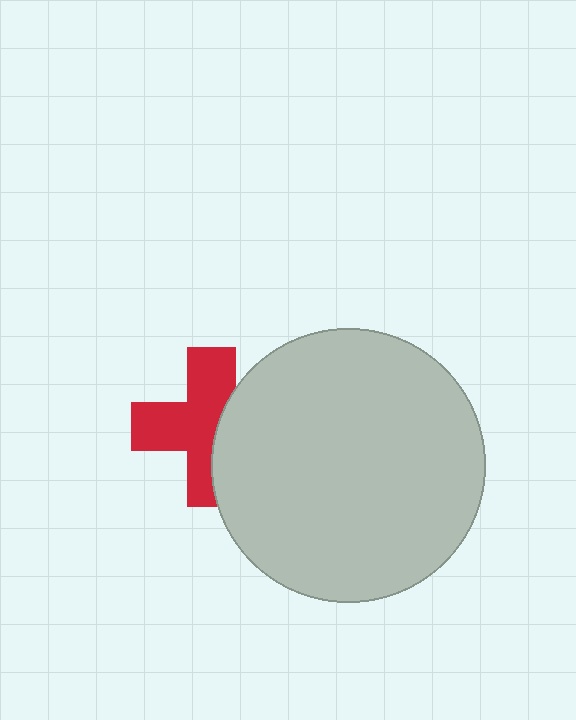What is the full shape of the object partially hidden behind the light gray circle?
The partially hidden object is a red cross.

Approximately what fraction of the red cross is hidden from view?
Roughly 38% of the red cross is hidden behind the light gray circle.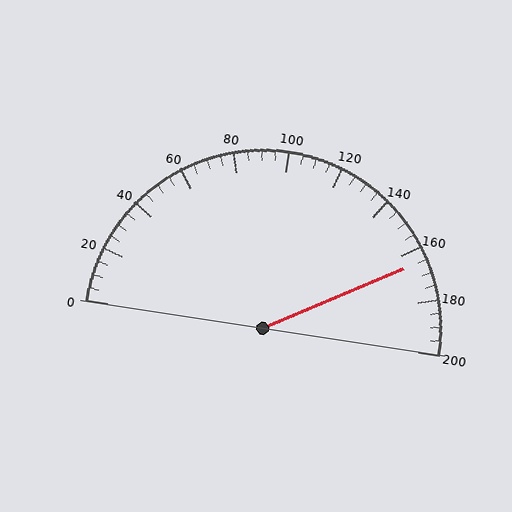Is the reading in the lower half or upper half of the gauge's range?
The reading is in the upper half of the range (0 to 200).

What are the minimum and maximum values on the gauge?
The gauge ranges from 0 to 200.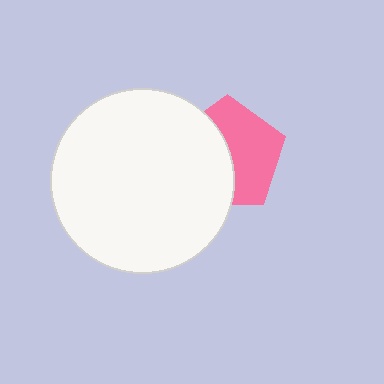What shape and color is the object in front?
The object in front is a white circle.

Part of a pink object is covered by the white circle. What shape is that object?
It is a pentagon.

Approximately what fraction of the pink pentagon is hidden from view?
Roughly 48% of the pink pentagon is hidden behind the white circle.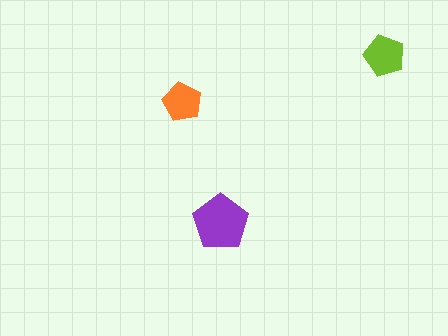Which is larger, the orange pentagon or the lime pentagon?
The lime one.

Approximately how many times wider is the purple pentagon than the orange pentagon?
About 1.5 times wider.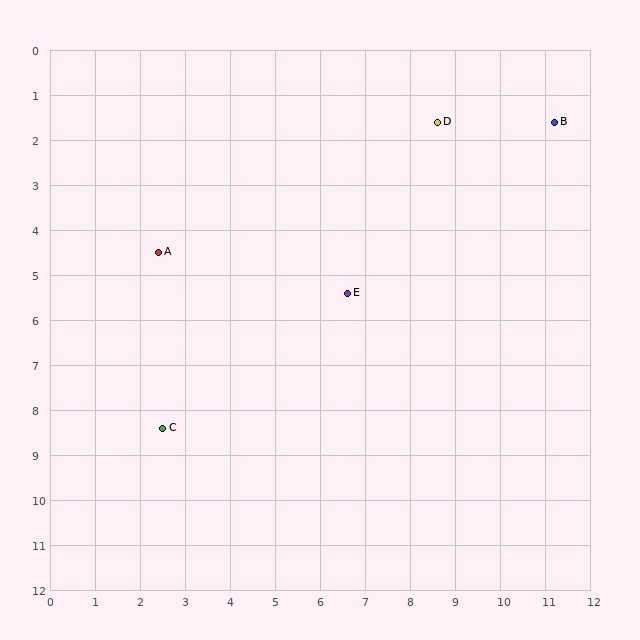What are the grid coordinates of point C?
Point C is at approximately (2.5, 8.4).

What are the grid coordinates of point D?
Point D is at approximately (8.6, 1.6).